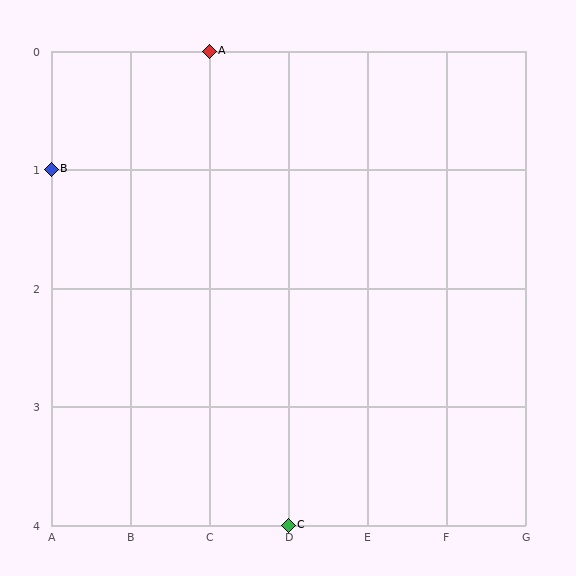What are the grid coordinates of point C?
Point C is at grid coordinates (D, 4).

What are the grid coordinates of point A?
Point A is at grid coordinates (C, 0).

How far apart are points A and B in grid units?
Points A and B are 2 columns and 1 row apart (about 2.2 grid units diagonally).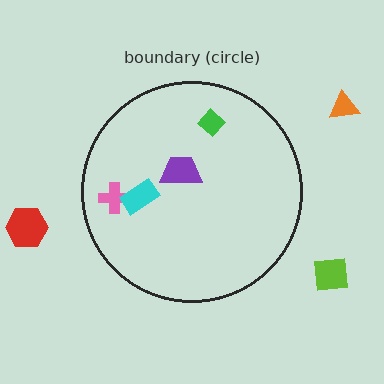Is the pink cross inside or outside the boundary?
Inside.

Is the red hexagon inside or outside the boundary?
Outside.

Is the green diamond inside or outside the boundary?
Inside.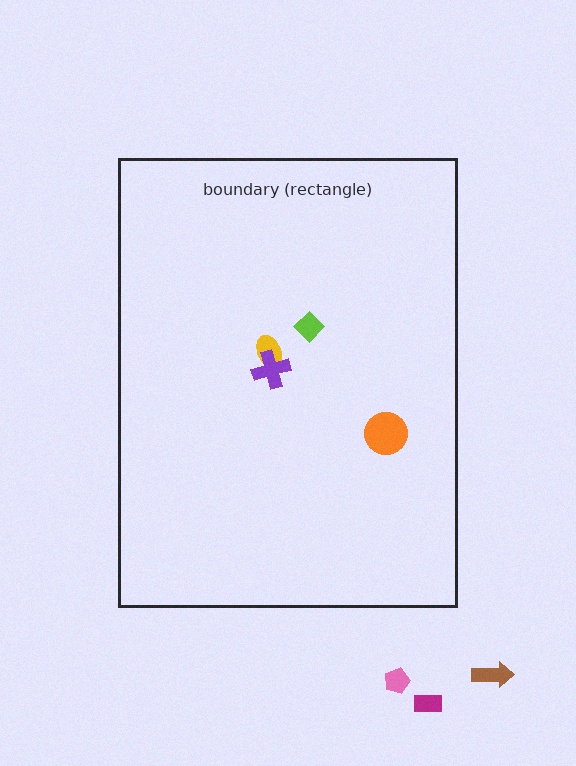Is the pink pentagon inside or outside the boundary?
Outside.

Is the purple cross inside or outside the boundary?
Inside.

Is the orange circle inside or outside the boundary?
Inside.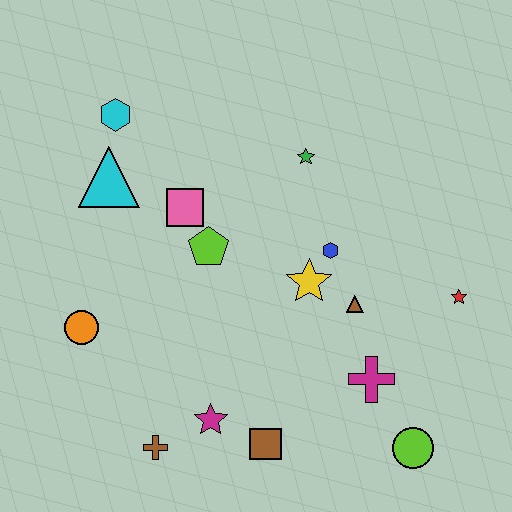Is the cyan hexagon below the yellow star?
No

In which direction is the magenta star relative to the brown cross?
The magenta star is to the right of the brown cross.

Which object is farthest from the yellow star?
The cyan hexagon is farthest from the yellow star.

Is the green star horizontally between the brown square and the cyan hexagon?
No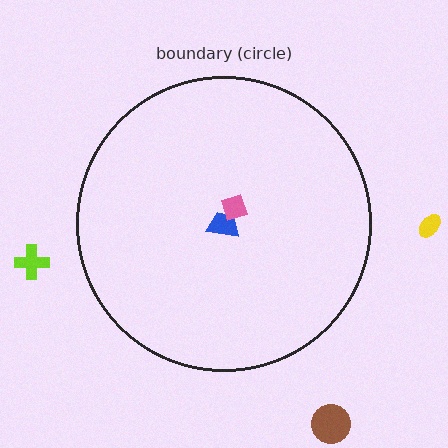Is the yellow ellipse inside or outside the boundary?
Outside.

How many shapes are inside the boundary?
2 inside, 3 outside.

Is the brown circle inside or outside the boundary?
Outside.